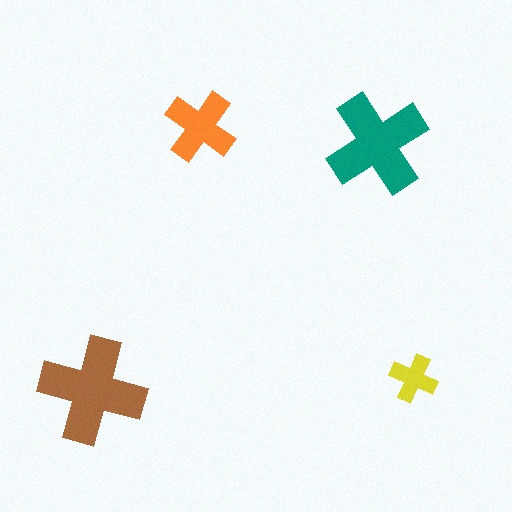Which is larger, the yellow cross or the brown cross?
The brown one.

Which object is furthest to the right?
The yellow cross is rightmost.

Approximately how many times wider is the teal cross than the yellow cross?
About 2 times wider.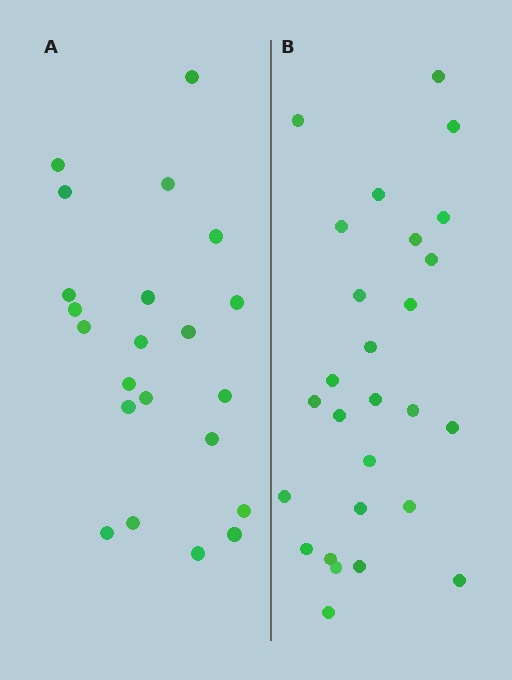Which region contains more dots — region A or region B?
Region B (the right region) has more dots.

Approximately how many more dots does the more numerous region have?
Region B has about 5 more dots than region A.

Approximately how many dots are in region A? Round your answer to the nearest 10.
About 20 dots. (The exact count is 22, which rounds to 20.)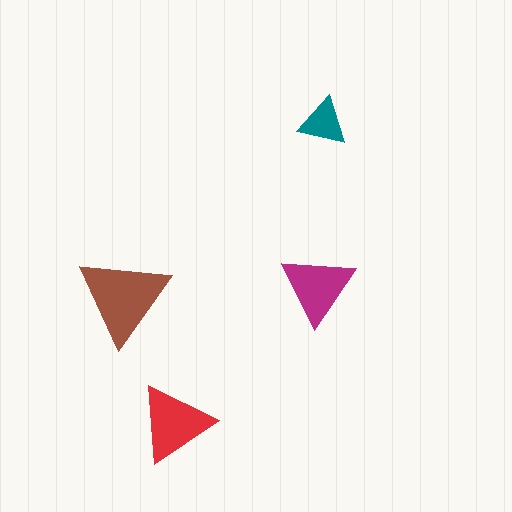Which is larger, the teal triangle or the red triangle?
The red one.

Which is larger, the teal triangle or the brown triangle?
The brown one.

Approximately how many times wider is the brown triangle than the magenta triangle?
About 1.5 times wider.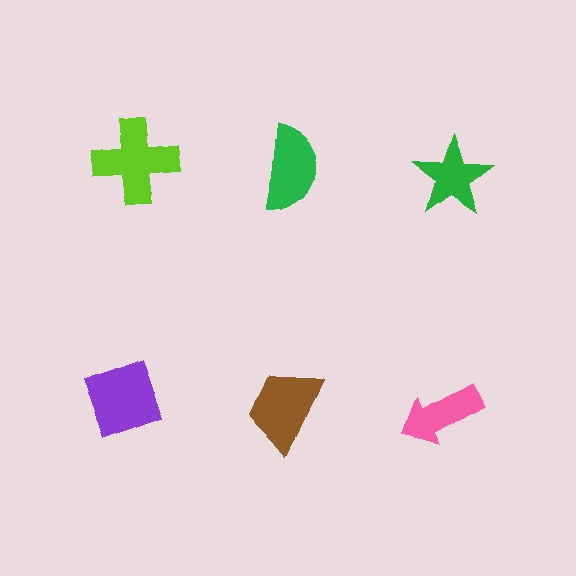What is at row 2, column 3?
A pink arrow.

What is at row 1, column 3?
A green star.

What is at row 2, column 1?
A purple diamond.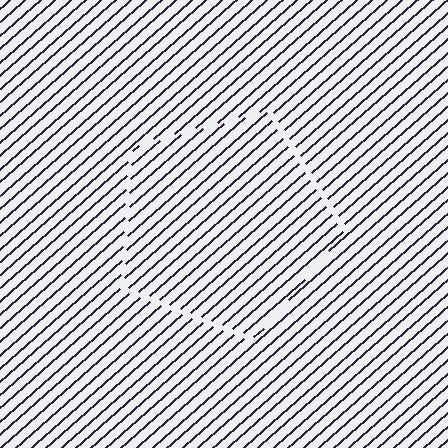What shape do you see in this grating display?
An illusory pentagon. The interior of the shape contains the same grating, shifted by half a period — the contour is defined by the phase discontinuity where line-ends from the inner and outer gratings abut.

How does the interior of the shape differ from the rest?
The interior of the shape contains the same grating, shifted by half a period — the contour is defined by the phase discontinuity where line-ends from the inner and outer gratings abut.